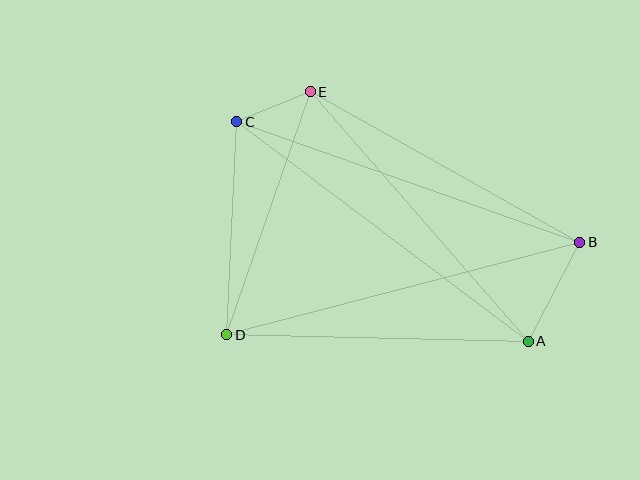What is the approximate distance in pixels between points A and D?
The distance between A and D is approximately 302 pixels.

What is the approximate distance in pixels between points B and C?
The distance between B and C is approximately 364 pixels.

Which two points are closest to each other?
Points C and E are closest to each other.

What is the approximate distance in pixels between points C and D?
The distance between C and D is approximately 213 pixels.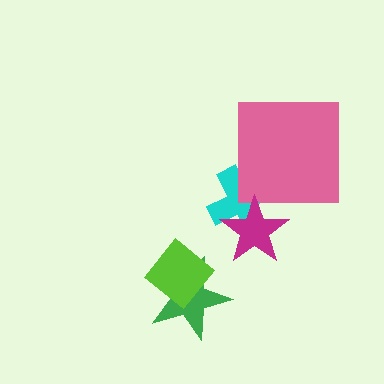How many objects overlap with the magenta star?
1 object overlaps with the magenta star.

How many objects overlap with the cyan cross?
2 objects overlap with the cyan cross.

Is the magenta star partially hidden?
No, no other shape covers it.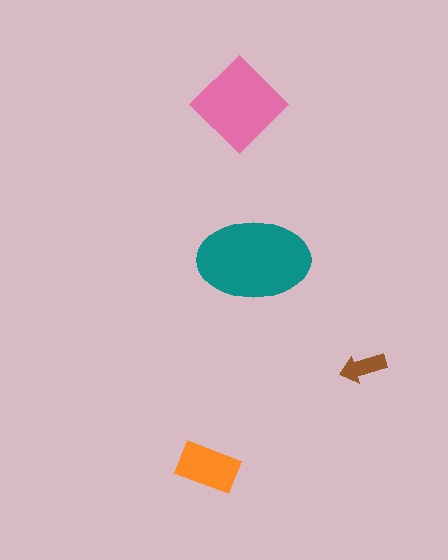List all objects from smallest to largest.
The brown arrow, the orange rectangle, the pink diamond, the teal ellipse.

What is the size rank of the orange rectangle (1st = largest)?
3rd.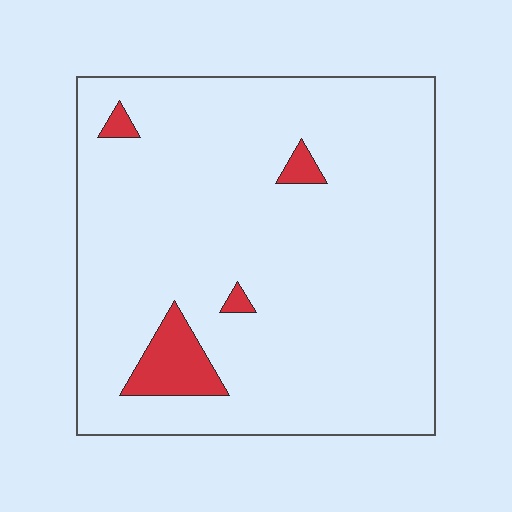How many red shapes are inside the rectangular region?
4.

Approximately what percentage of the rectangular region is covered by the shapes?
Approximately 5%.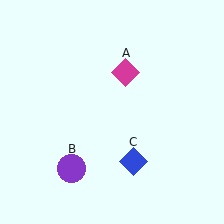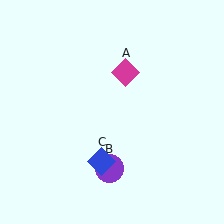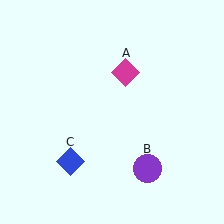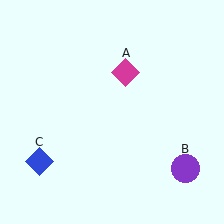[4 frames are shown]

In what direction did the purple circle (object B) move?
The purple circle (object B) moved right.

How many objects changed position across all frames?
2 objects changed position: purple circle (object B), blue diamond (object C).